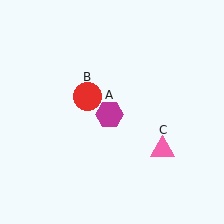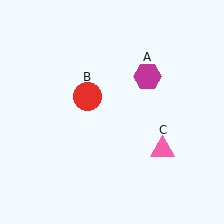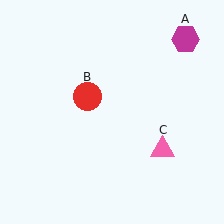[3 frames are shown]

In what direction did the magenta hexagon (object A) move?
The magenta hexagon (object A) moved up and to the right.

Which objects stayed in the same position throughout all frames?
Red circle (object B) and pink triangle (object C) remained stationary.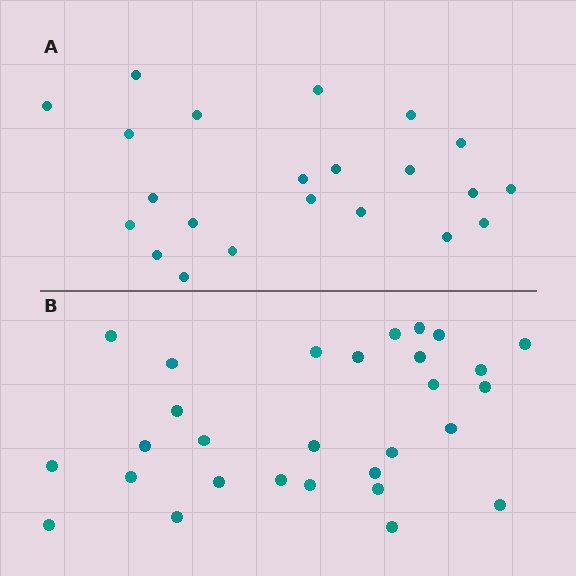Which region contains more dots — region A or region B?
Region B (the bottom region) has more dots.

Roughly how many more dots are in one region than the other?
Region B has roughly 8 or so more dots than region A.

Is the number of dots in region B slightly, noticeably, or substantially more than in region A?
Region B has noticeably more, but not dramatically so. The ratio is roughly 1.3 to 1.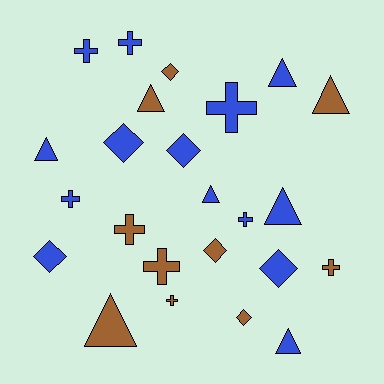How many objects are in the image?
There are 24 objects.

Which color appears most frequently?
Blue, with 14 objects.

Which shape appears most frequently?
Cross, with 9 objects.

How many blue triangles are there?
There are 5 blue triangles.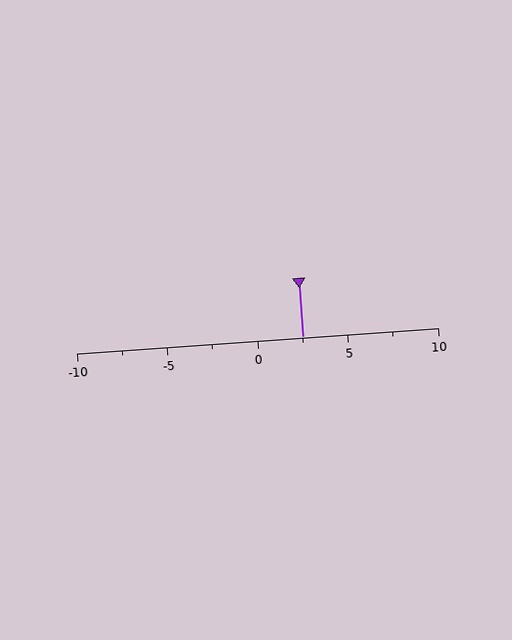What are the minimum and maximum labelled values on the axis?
The axis runs from -10 to 10.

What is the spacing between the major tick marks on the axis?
The major ticks are spaced 5 apart.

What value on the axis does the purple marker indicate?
The marker indicates approximately 2.5.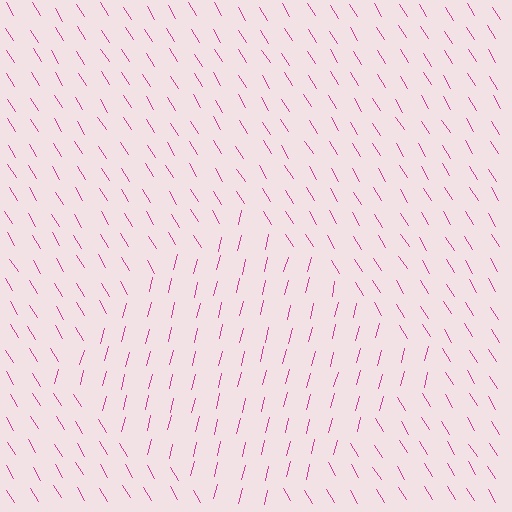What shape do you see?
I see a diamond.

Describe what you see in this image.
The image is filled with small magenta line segments. A diamond region in the image has lines oriented differently from the surrounding lines, creating a visible texture boundary.